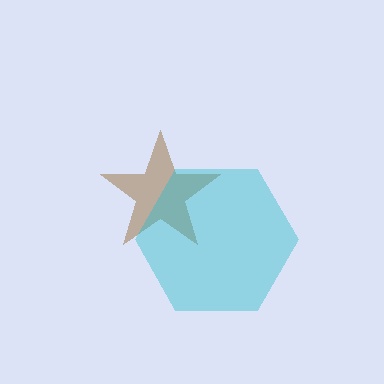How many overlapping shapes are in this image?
There are 2 overlapping shapes in the image.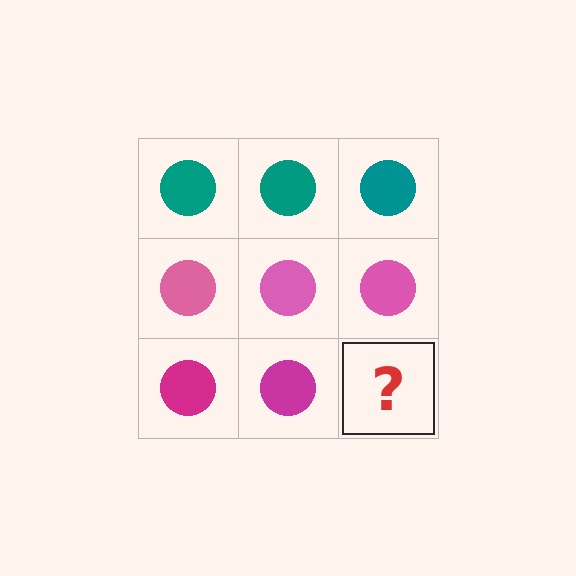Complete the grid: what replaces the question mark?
The question mark should be replaced with a magenta circle.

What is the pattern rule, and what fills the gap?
The rule is that each row has a consistent color. The gap should be filled with a magenta circle.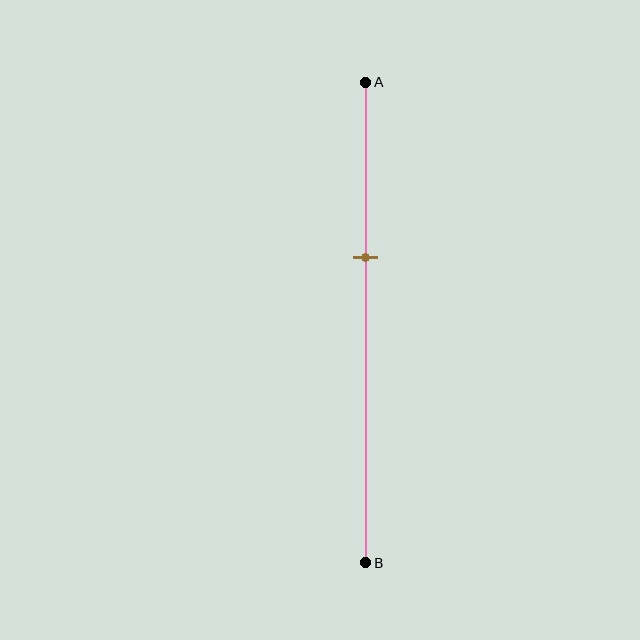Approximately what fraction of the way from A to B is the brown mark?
The brown mark is approximately 35% of the way from A to B.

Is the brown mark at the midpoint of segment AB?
No, the mark is at about 35% from A, not at the 50% midpoint.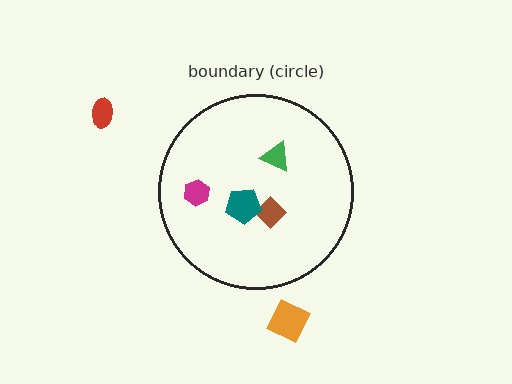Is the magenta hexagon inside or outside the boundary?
Inside.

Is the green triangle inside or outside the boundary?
Inside.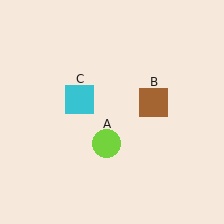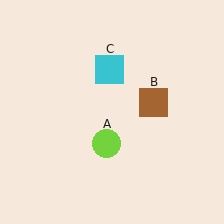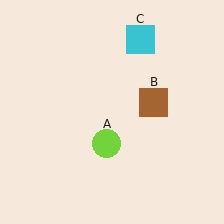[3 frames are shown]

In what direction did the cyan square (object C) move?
The cyan square (object C) moved up and to the right.